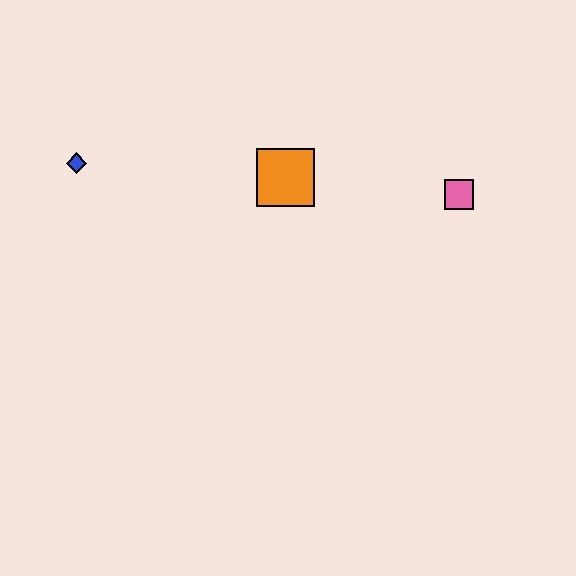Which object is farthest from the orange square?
The blue diamond is farthest from the orange square.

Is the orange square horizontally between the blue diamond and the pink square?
Yes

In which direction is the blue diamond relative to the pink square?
The blue diamond is to the left of the pink square.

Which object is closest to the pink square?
The orange square is closest to the pink square.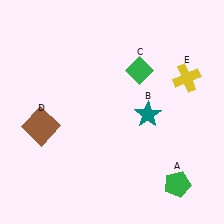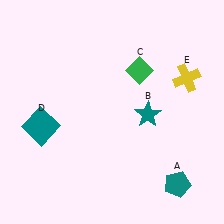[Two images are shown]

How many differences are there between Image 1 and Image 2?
There are 2 differences between the two images.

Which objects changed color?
A changed from green to teal. D changed from brown to teal.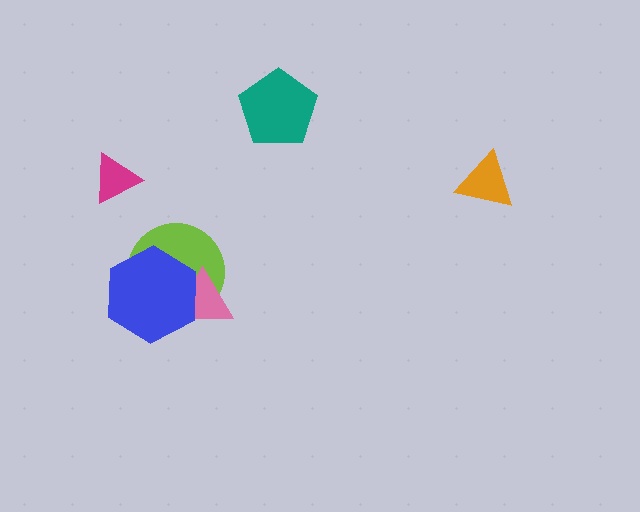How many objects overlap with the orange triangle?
0 objects overlap with the orange triangle.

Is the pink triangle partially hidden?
Yes, it is partially covered by another shape.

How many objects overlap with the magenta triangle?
0 objects overlap with the magenta triangle.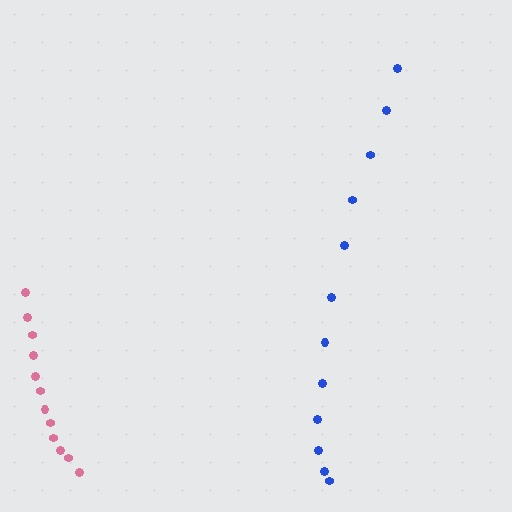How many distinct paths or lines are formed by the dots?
There are 2 distinct paths.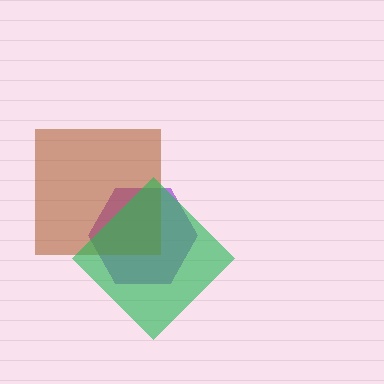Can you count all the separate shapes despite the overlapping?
Yes, there are 3 separate shapes.